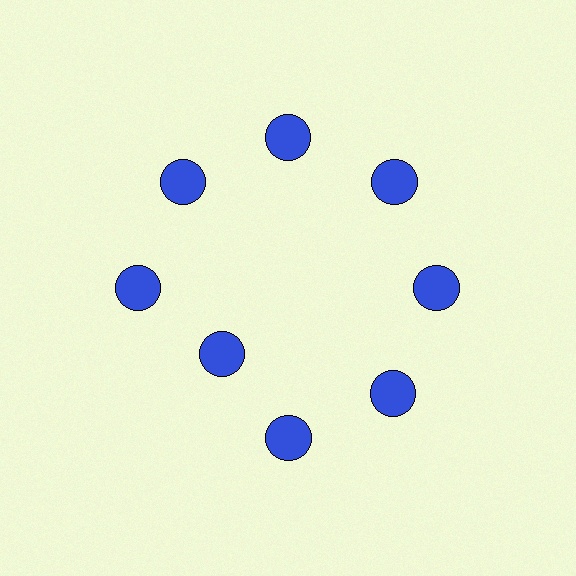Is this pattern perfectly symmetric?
No. The 8 blue circles are arranged in a ring, but one element near the 8 o'clock position is pulled inward toward the center, breaking the 8-fold rotational symmetry.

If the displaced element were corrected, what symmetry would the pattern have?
It would have 8-fold rotational symmetry — the pattern would map onto itself every 45 degrees.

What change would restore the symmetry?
The symmetry would be restored by moving it outward, back onto the ring so that all 8 circles sit at equal angles and equal distance from the center.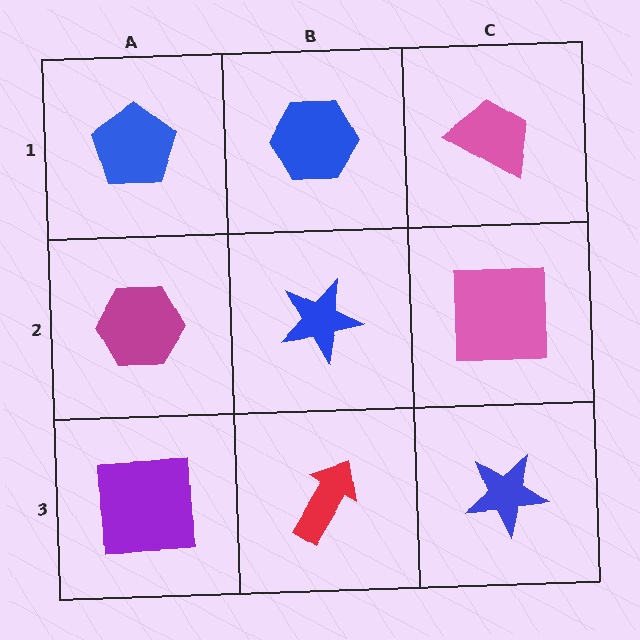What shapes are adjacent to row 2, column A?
A blue pentagon (row 1, column A), a purple square (row 3, column A), a blue star (row 2, column B).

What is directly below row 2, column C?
A blue star.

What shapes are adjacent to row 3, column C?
A pink square (row 2, column C), a red arrow (row 3, column B).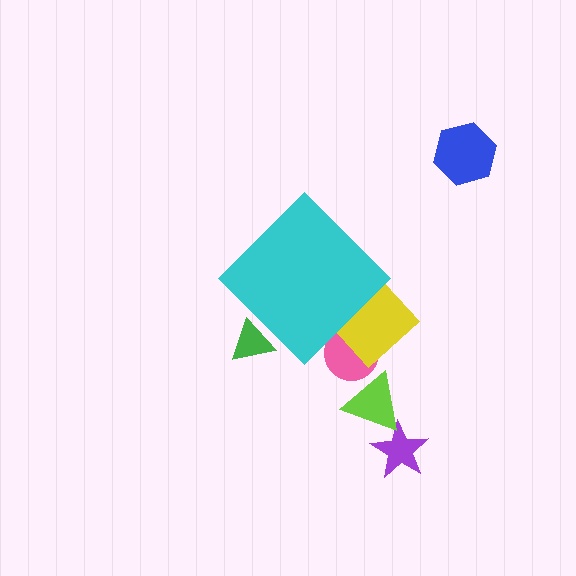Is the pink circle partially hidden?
Yes, the pink circle is partially hidden behind the cyan diamond.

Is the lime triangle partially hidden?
No, the lime triangle is fully visible.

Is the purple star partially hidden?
No, the purple star is fully visible.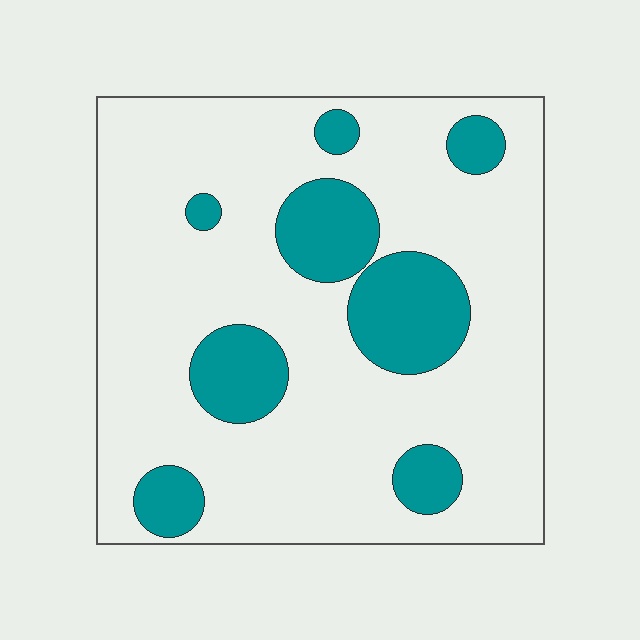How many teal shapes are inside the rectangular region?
8.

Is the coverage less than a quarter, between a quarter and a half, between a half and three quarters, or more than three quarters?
Less than a quarter.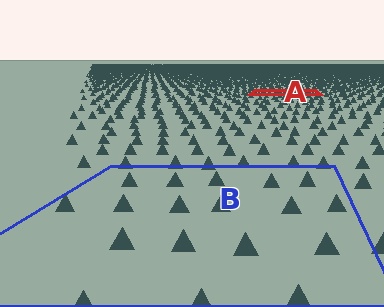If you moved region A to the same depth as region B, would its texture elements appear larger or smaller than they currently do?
They would appear larger. At a closer depth, the same texture elements are projected at a bigger on-screen size.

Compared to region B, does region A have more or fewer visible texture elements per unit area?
Region A has more texture elements per unit area — they are packed more densely because it is farther away.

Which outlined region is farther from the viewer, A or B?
Region A is farther from the viewer — the texture elements inside it appear smaller and more densely packed.